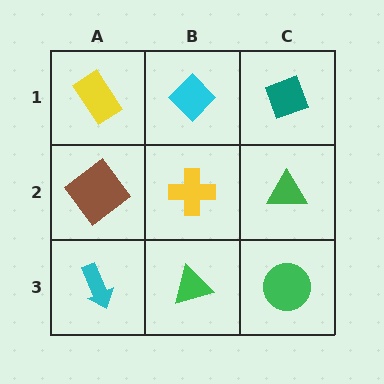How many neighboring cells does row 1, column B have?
3.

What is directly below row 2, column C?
A green circle.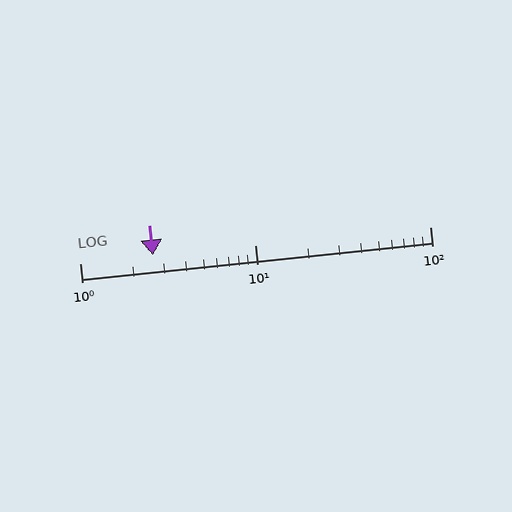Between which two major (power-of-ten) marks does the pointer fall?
The pointer is between 1 and 10.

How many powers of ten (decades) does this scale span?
The scale spans 2 decades, from 1 to 100.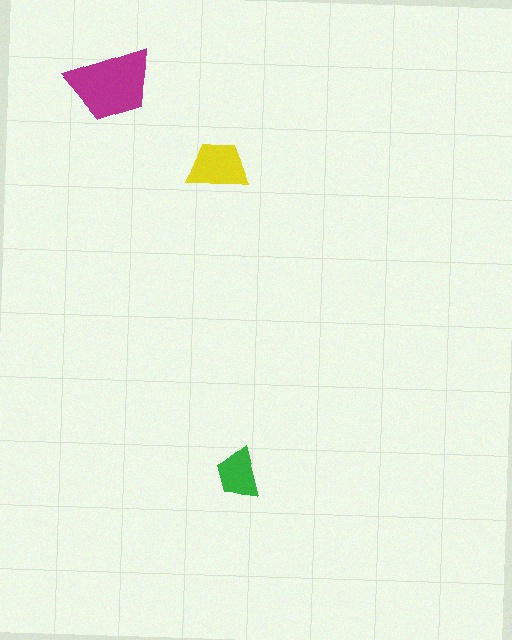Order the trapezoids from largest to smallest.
the magenta one, the yellow one, the green one.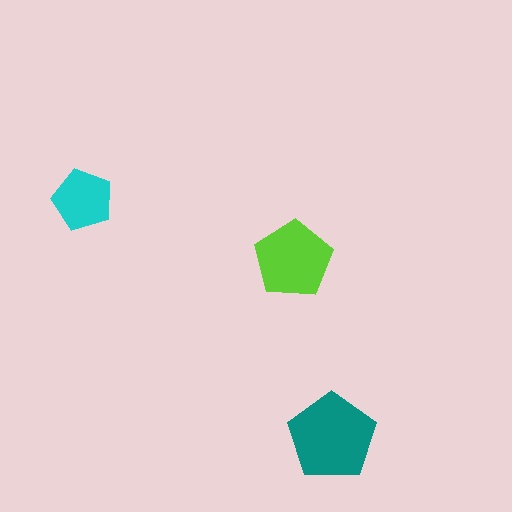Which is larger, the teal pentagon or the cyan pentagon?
The teal one.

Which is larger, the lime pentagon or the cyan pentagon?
The lime one.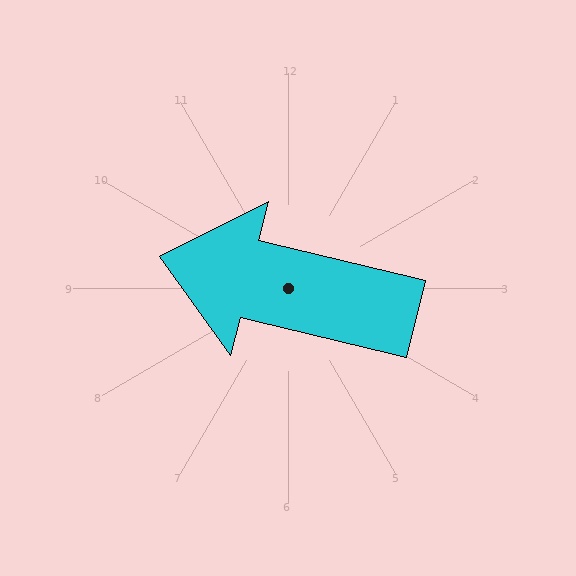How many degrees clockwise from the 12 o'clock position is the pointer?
Approximately 284 degrees.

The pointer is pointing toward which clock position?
Roughly 9 o'clock.